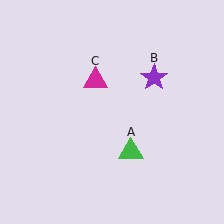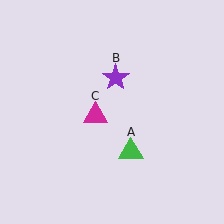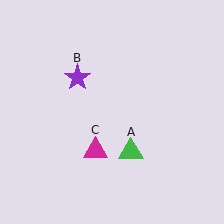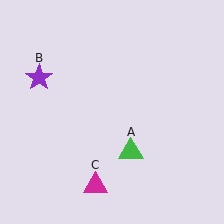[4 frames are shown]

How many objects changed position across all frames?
2 objects changed position: purple star (object B), magenta triangle (object C).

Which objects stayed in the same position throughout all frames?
Green triangle (object A) remained stationary.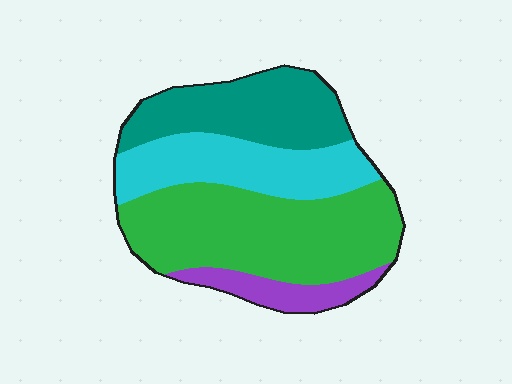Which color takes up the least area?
Purple, at roughly 10%.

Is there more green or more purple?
Green.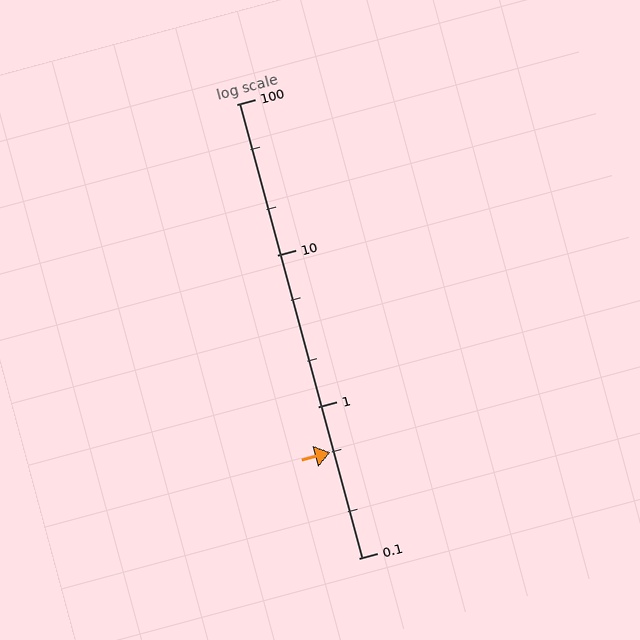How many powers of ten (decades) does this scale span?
The scale spans 3 decades, from 0.1 to 100.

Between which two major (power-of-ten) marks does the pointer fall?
The pointer is between 0.1 and 1.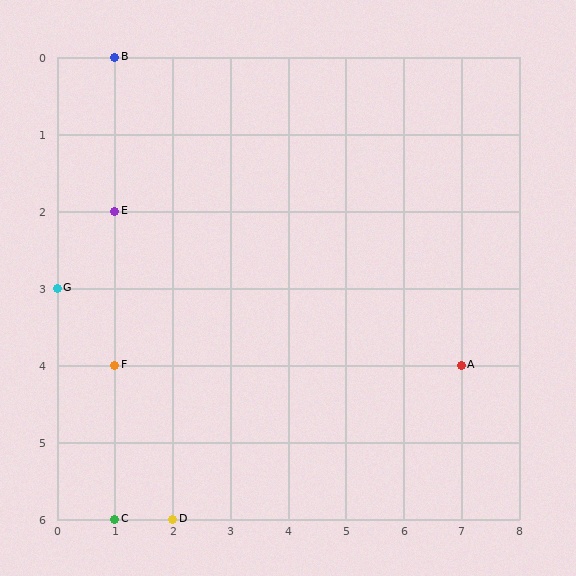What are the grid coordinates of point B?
Point B is at grid coordinates (1, 0).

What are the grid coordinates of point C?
Point C is at grid coordinates (1, 6).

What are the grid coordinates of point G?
Point G is at grid coordinates (0, 3).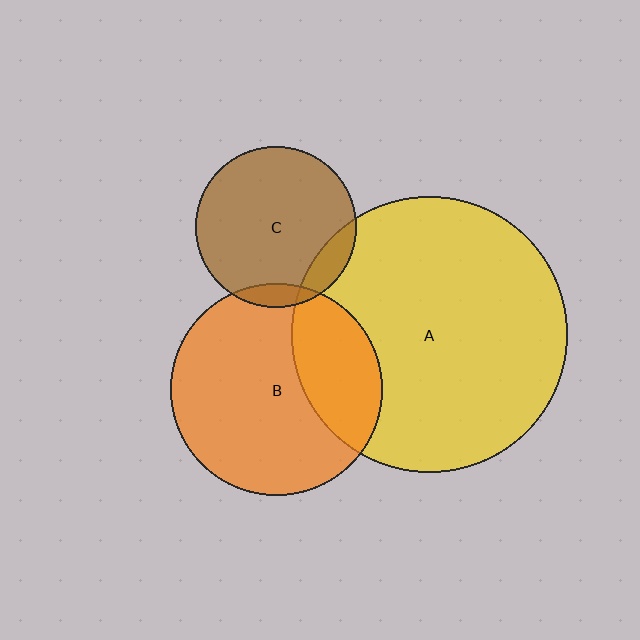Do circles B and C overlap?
Yes.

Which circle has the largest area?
Circle A (yellow).